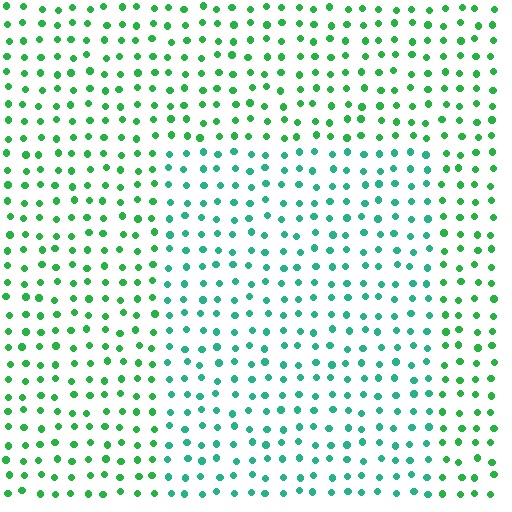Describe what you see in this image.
The image is filled with small green elements in a uniform arrangement. A rectangle-shaped region is visible where the elements are tinted to a slightly different hue, forming a subtle color boundary.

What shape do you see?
I see a rectangle.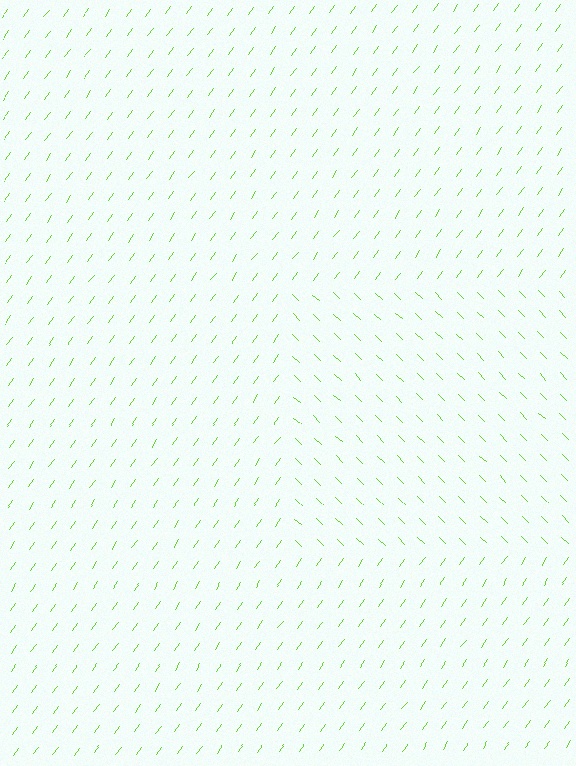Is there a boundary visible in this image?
Yes, there is a texture boundary formed by a change in line orientation.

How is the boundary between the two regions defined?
The boundary is defined purely by a change in line orientation (approximately 81 degrees difference). All lines are the same color and thickness.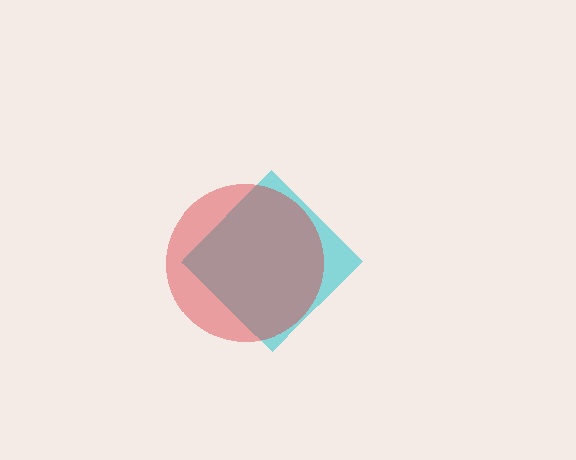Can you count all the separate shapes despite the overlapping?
Yes, there are 2 separate shapes.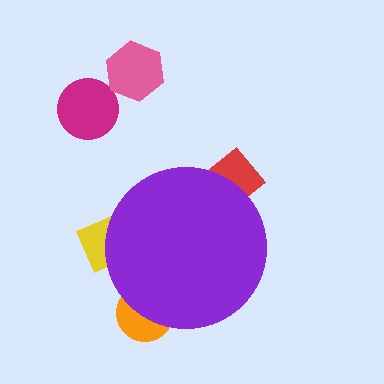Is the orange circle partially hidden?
Yes, the orange circle is partially hidden behind the purple circle.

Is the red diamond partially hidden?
Yes, the red diamond is partially hidden behind the purple circle.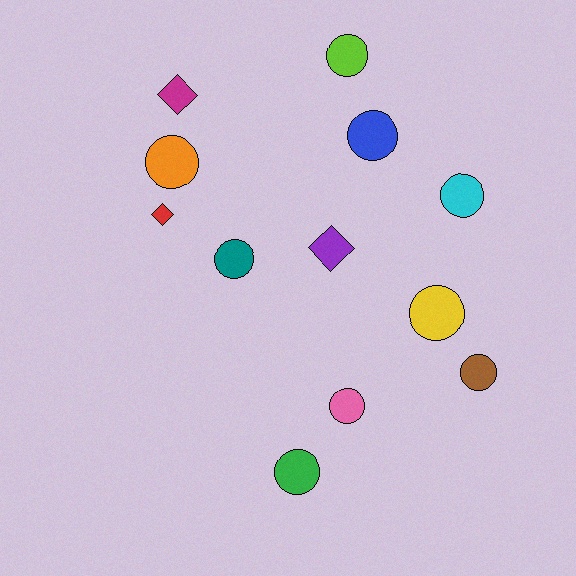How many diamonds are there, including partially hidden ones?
There are 3 diamonds.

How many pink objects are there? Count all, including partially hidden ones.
There is 1 pink object.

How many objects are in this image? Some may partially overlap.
There are 12 objects.